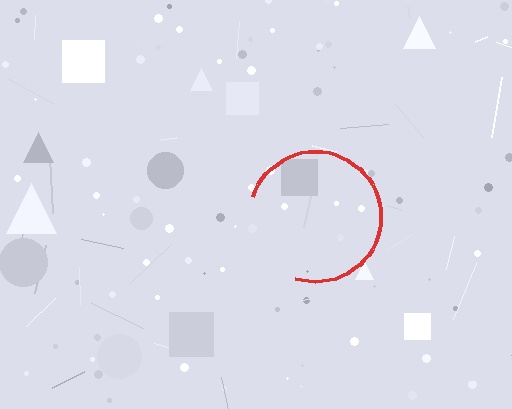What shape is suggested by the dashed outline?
The dashed outline suggests a circle.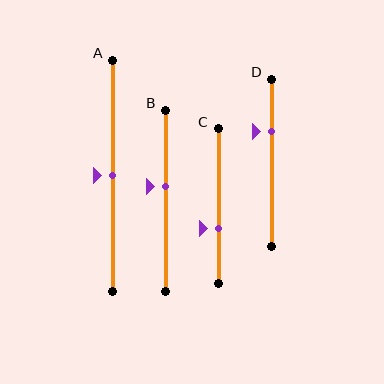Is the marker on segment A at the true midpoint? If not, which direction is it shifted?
Yes, the marker on segment A is at the true midpoint.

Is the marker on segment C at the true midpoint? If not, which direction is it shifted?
No, the marker on segment C is shifted downward by about 14% of the segment length.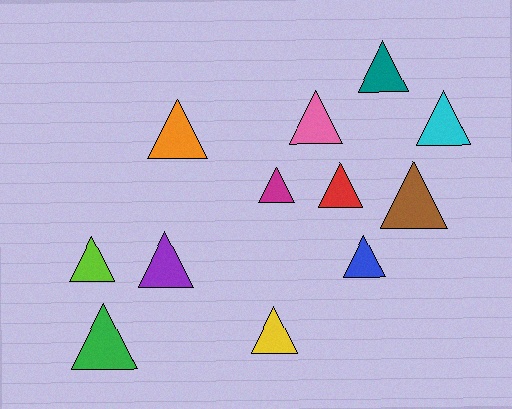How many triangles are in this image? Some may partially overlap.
There are 12 triangles.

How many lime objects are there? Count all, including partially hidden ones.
There is 1 lime object.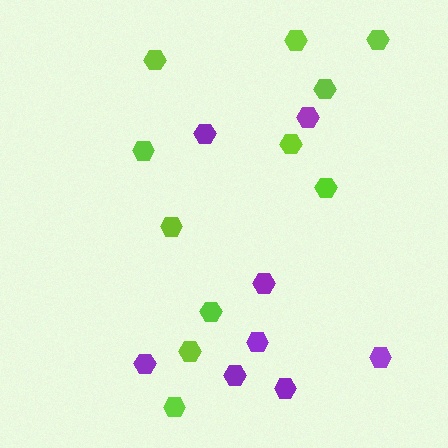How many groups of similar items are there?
There are 2 groups: one group of lime hexagons (11) and one group of purple hexagons (8).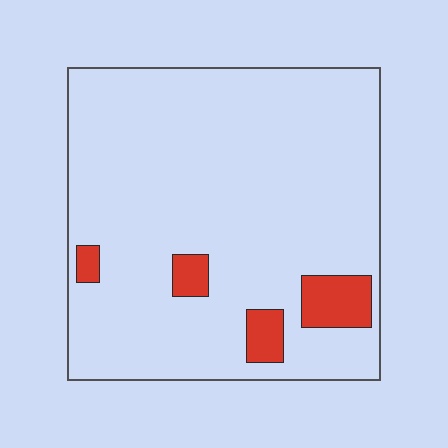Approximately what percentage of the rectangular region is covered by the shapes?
Approximately 10%.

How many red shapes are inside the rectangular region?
4.